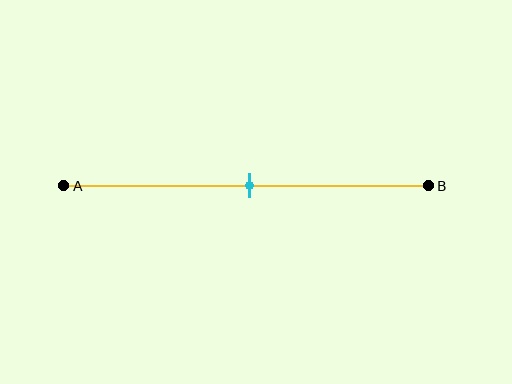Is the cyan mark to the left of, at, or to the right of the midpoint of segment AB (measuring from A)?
The cyan mark is approximately at the midpoint of segment AB.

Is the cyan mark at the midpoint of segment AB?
Yes, the mark is approximately at the midpoint.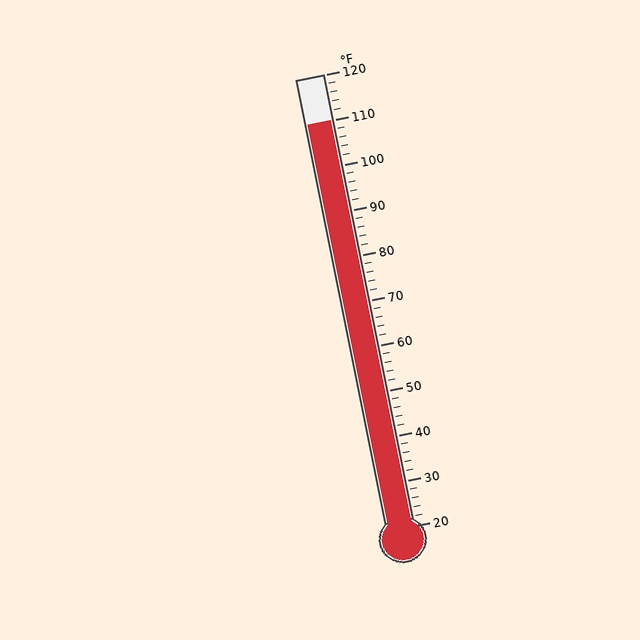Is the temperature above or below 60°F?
The temperature is above 60°F.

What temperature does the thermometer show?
The thermometer shows approximately 110°F.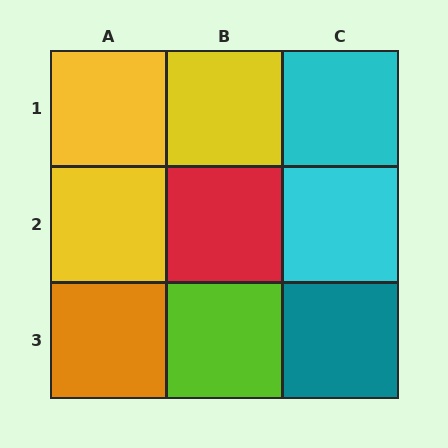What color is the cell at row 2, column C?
Cyan.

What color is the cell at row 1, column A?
Yellow.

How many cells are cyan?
2 cells are cyan.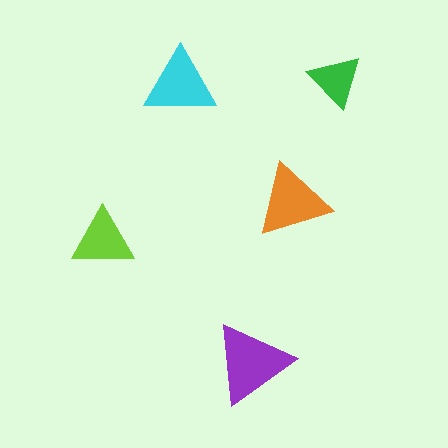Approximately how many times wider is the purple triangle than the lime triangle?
About 1.5 times wider.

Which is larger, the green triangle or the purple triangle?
The purple one.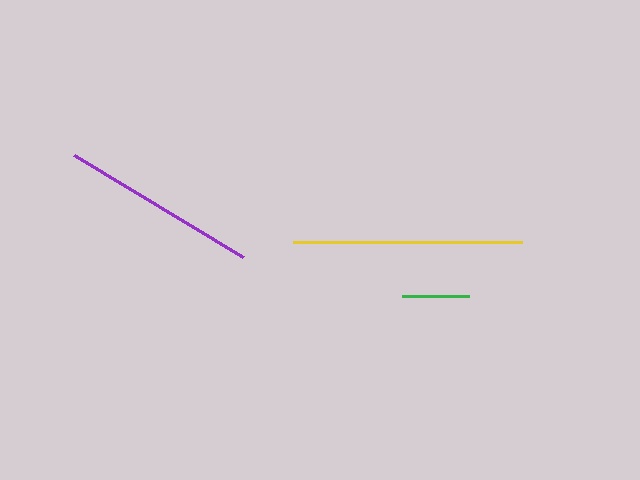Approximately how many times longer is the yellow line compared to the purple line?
The yellow line is approximately 1.2 times the length of the purple line.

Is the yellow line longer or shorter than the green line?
The yellow line is longer than the green line.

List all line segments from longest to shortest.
From longest to shortest: yellow, purple, green.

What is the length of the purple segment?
The purple segment is approximately 198 pixels long.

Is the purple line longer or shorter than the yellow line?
The yellow line is longer than the purple line.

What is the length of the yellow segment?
The yellow segment is approximately 229 pixels long.